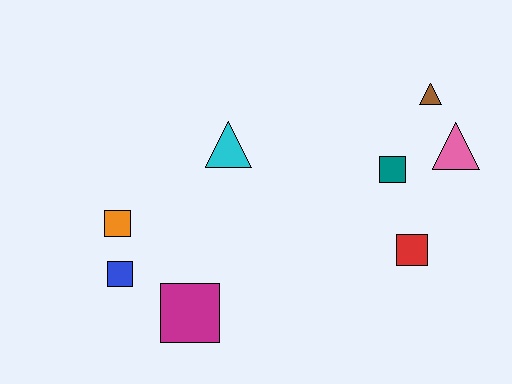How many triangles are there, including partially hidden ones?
There are 3 triangles.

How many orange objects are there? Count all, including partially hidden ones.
There is 1 orange object.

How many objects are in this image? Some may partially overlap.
There are 8 objects.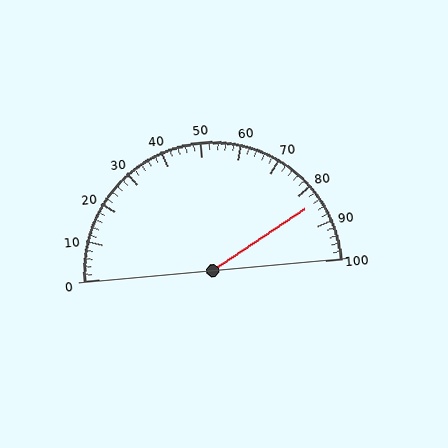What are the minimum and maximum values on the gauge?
The gauge ranges from 0 to 100.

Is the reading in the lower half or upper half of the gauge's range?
The reading is in the upper half of the range (0 to 100).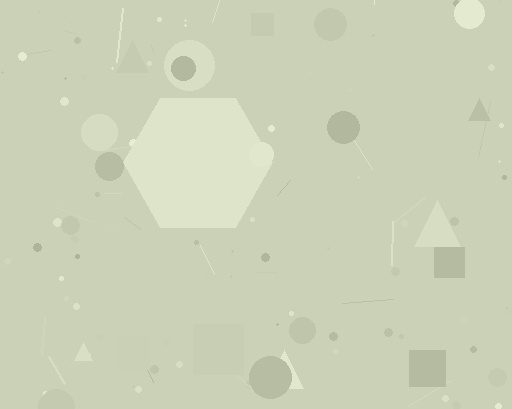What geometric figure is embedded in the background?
A hexagon is embedded in the background.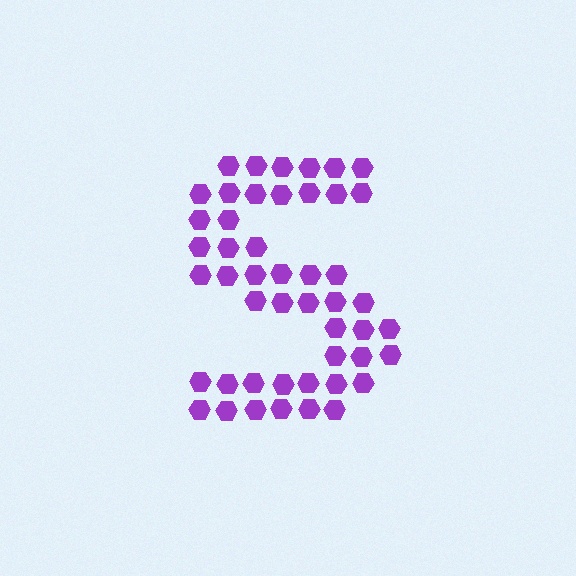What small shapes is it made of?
It is made of small hexagons.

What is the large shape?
The large shape is the letter S.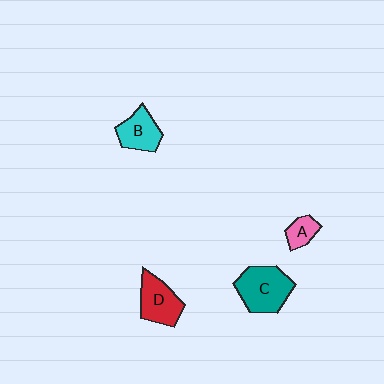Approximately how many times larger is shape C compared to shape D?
Approximately 1.3 times.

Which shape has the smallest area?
Shape A (pink).